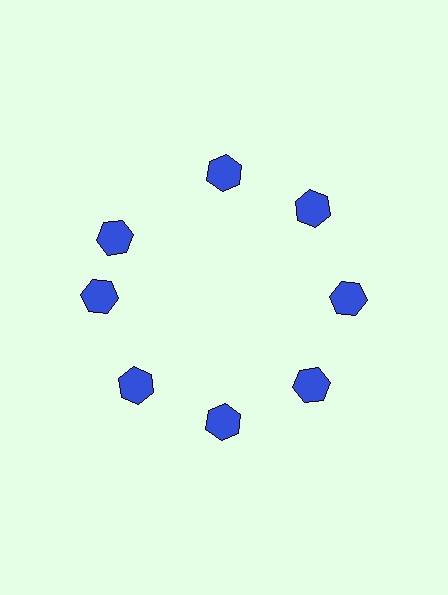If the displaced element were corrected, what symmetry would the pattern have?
It would have 8-fold rotational symmetry — the pattern would map onto itself every 45 degrees.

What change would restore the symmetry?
The symmetry would be restored by rotating it back into even spacing with its neighbors so that all 8 hexagons sit at equal angles and equal distance from the center.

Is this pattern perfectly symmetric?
No. The 8 blue hexagons are arranged in a ring, but one element near the 10 o'clock position is rotated out of alignment along the ring, breaking the 8-fold rotational symmetry.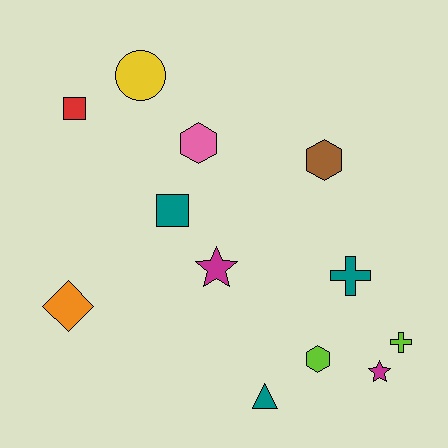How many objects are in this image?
There are 12 objects.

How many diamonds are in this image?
There is 1 diamond.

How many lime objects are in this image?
There are 2 lime objects.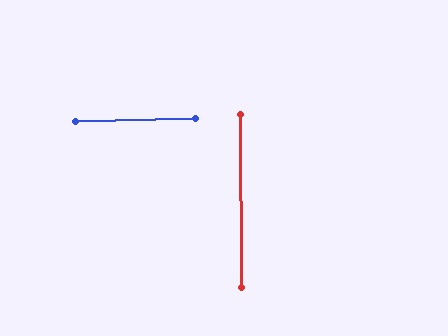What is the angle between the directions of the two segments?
Approximately 89 degrees.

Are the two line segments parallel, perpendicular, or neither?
Perpendicular — they meet at approximately 89°.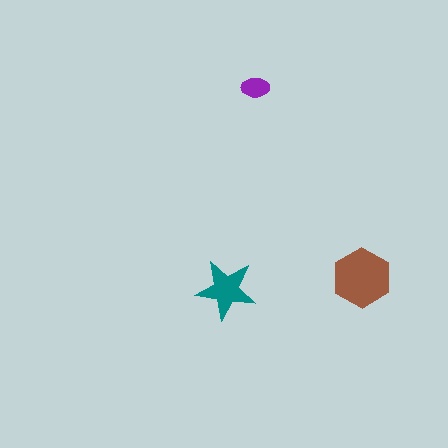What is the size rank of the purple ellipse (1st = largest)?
3rd.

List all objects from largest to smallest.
The brown hexagon, the teal star, the purple ellipse.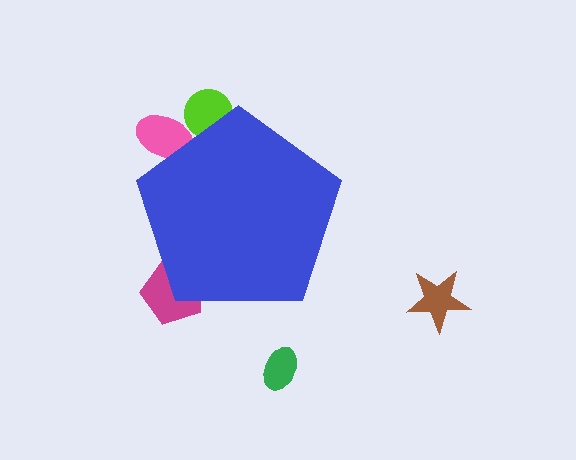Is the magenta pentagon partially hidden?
Yes, the magenta pentagon is partially hidden behind the blue pentagon.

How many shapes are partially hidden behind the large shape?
3 shapes are partially hidden.